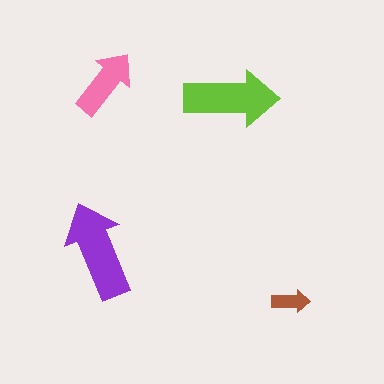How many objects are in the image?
There are 4 objects in the image.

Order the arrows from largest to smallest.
the purple one, the lime one, the pink one, the brown one.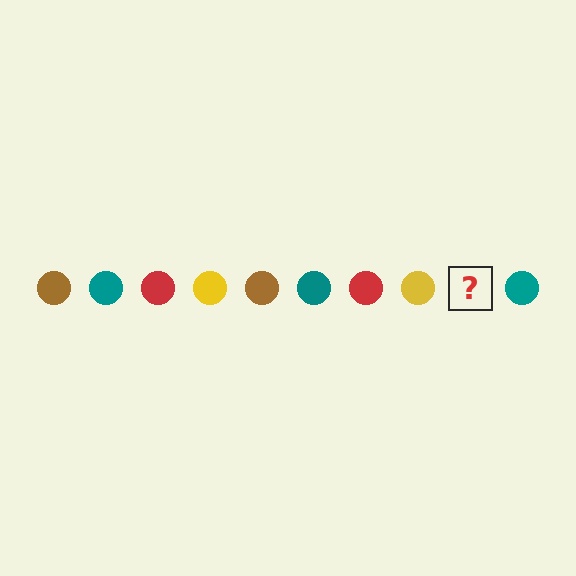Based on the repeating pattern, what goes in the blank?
The blank should be a brown circle.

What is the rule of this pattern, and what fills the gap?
The rule is that the pattern cycles through brown, teal, red, yellow circles. The gap should be filled with a brown circle.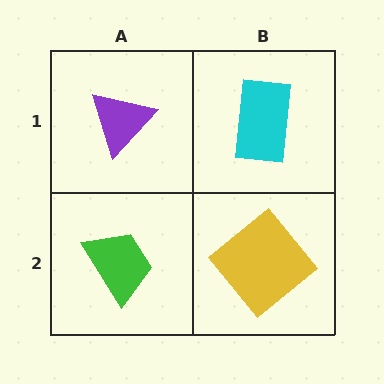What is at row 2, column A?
A green trapezoid.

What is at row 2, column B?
A yellow diamond.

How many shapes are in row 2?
2 shapes.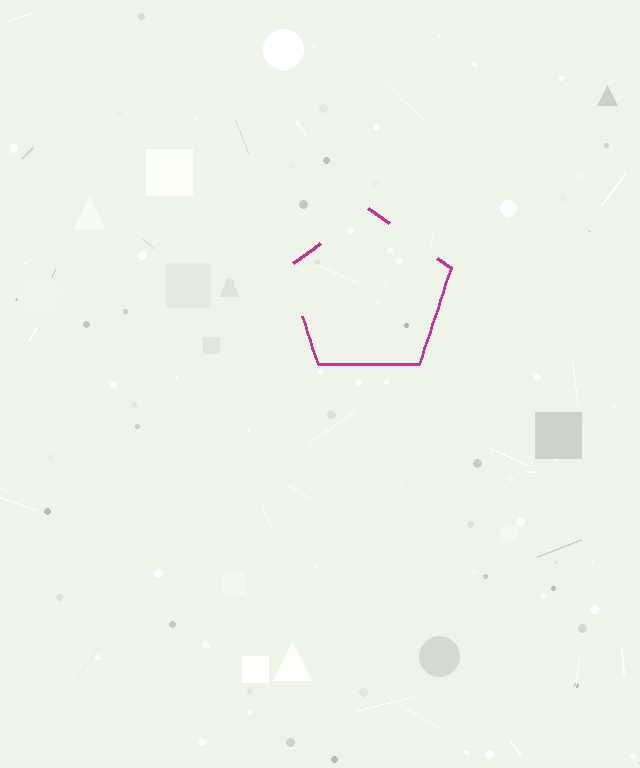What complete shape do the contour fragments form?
The contour fragments form a pentagon.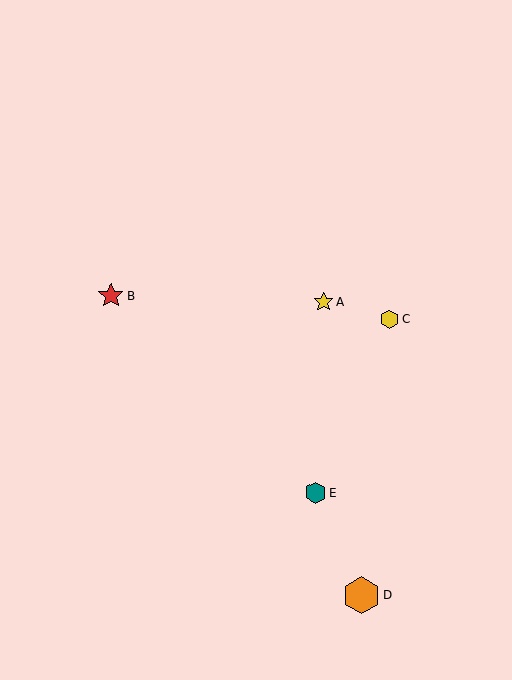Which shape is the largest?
The orange hexagon (labeled D) is the largest.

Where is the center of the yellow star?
The center of the yellow star is at (324, 301).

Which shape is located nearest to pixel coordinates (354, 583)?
The orange hexagon (labeled D) at (361, 595) is nearest to that location.